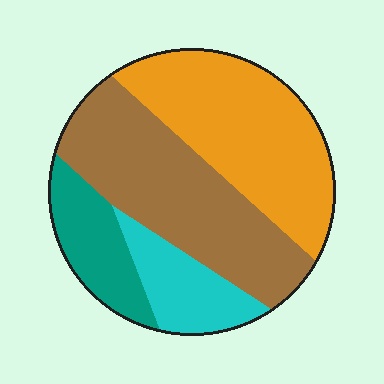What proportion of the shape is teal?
Teal covers about 15% of the shape.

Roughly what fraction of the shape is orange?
Orange takes up about three eighths (3/8) of the shape.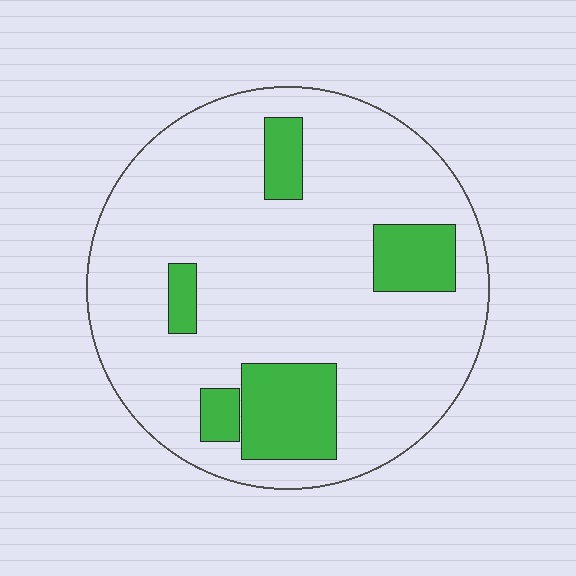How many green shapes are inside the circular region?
5.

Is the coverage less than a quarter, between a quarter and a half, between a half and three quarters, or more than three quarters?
Less than a quarter.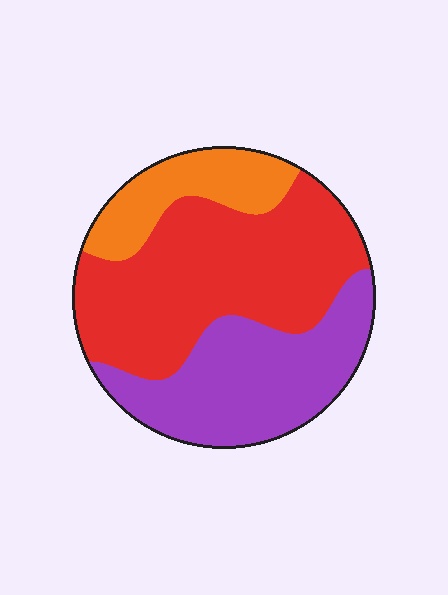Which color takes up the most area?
Red, at roughly 50%.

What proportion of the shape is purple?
Purple covers roughly 35% of the shape.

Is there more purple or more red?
Red.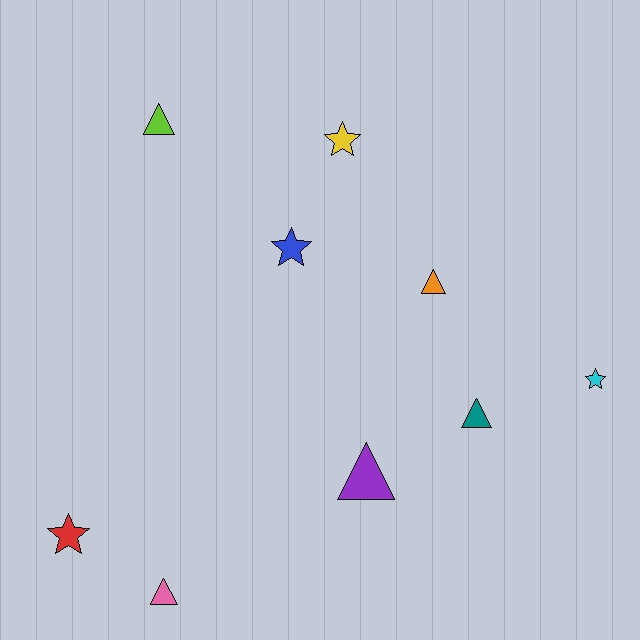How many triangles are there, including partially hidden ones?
There are 5 triangles.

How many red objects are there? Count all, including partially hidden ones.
There is 1 red object.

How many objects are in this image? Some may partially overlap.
There are 9 objects.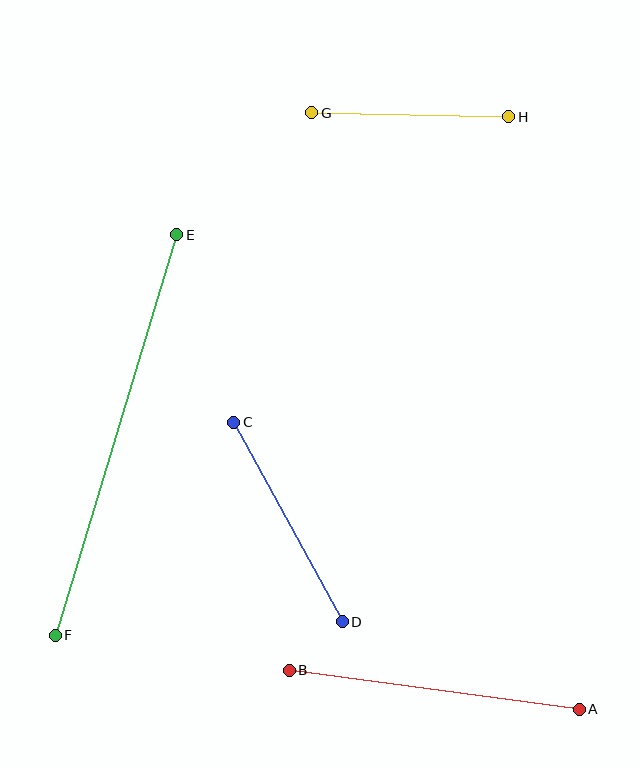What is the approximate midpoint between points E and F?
The midpoint is at approximately (116, 435) pixels.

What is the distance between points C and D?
The distance is approximately 227 pixels.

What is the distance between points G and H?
The distance is approximately 197 pixels.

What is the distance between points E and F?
The distance is approximately 418 pixels.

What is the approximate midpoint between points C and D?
The midpoint is at approximately (288, 522) pixels.